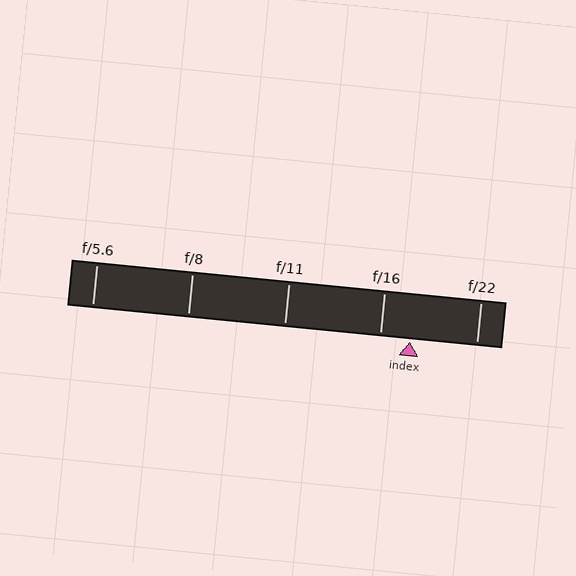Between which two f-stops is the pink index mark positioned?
The index mark is between f/16 and f/22.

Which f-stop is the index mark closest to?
The index mark is closest to f/16.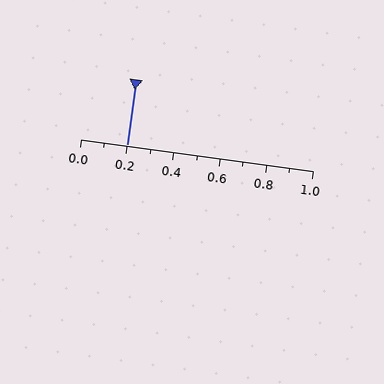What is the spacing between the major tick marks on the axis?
The major ticks are spaced 0.2 apart.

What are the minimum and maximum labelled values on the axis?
The axis runs from 0.0 to 1.0.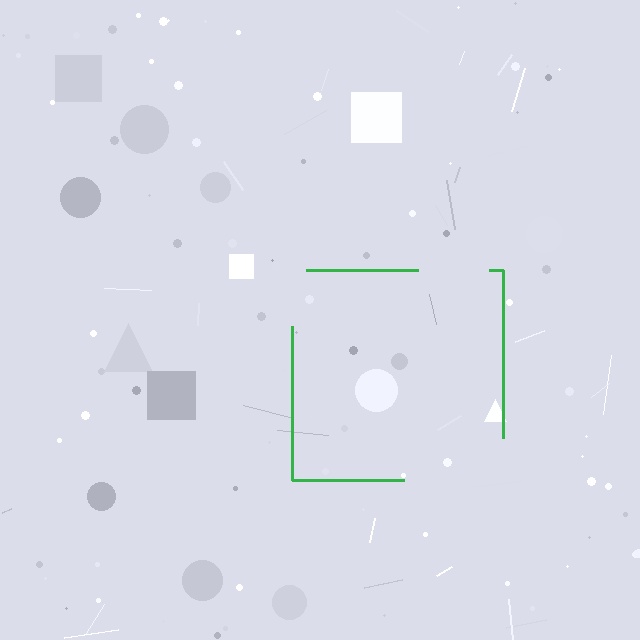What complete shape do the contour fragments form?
The contour fragments form a square.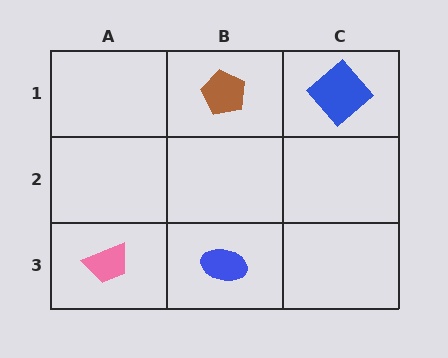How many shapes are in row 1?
2 shapes.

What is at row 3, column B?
A blue ellipse.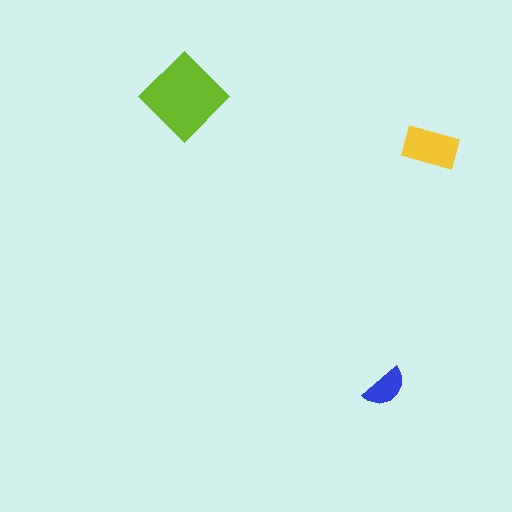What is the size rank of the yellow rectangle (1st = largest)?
2nd.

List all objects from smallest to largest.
The blue semicircle, the yellow rectangle, the lime diamond.